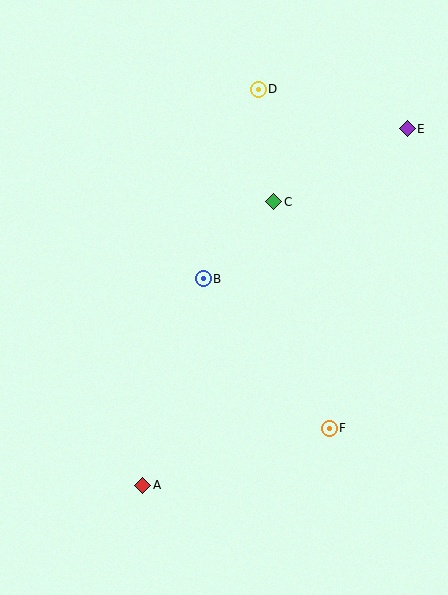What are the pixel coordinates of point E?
Point E is at (407, 129).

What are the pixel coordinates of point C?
Point C is at (274, 202).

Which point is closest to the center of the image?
Point B at (203, 279) is closest to the center.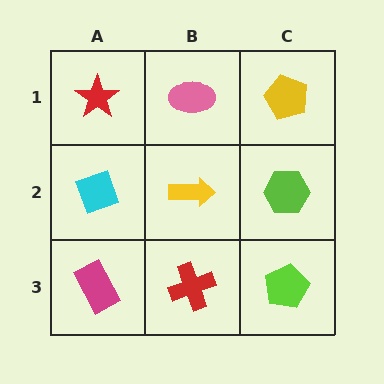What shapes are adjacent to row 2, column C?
A yellow pentagon (row 1, column C), a lime pentagon (row 3, column C), a yellow arrow (row 2, column B).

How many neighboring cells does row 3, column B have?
3.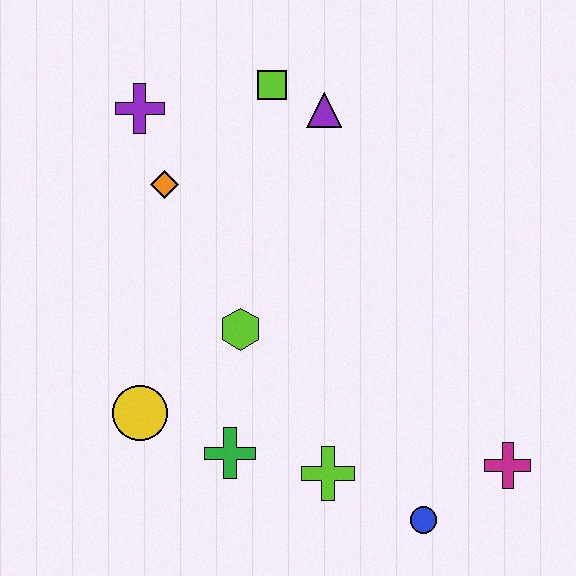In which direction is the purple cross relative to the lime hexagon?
The purple cross is above the lime hexagon.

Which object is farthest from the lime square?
The blue circle is farthest from the lime square.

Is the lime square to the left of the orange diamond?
No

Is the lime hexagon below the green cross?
No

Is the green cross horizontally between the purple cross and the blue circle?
Yes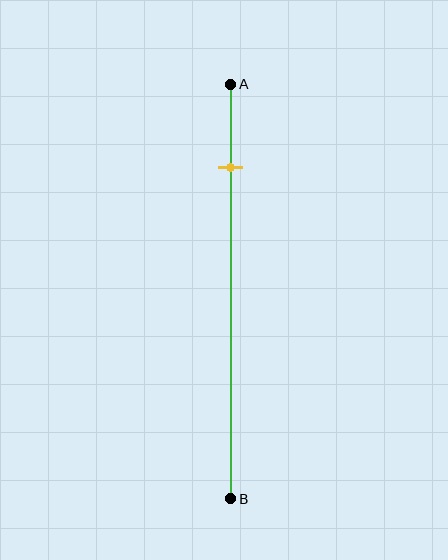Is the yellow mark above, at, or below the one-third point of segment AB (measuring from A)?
The yellow mark is above the one-third point of segment AB.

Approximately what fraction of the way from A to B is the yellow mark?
The yellow mark is approximately 20% of the way from A to B.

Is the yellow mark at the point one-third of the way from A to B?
No, the mark is at about 20% from A, not at the 33% one-third point.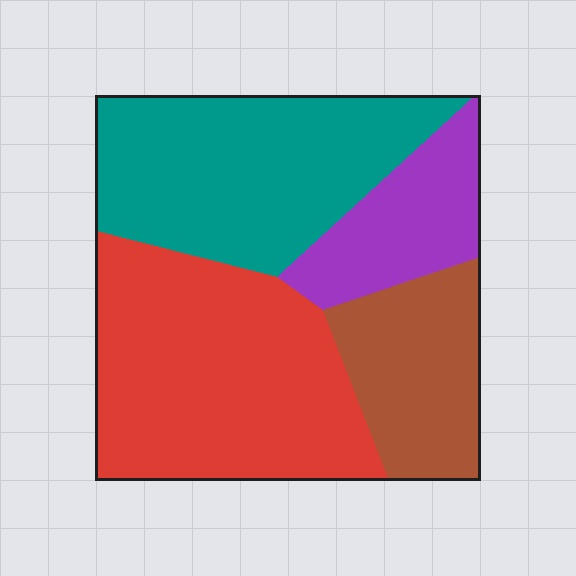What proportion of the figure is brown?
Brown covers around 15% of the figure.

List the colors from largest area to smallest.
From largest to smallest: red, teal, brown, purple.